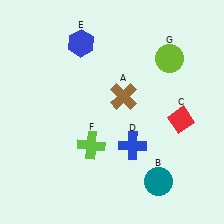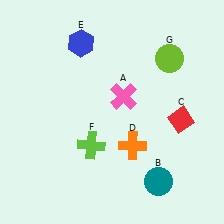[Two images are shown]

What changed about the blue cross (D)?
In Image 1, D is blue. In Image 2, it changed to orange.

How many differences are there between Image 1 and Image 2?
There are 2 differences between the two images.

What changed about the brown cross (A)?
In Image 1, A is brown. In Image 2, it changed to pink.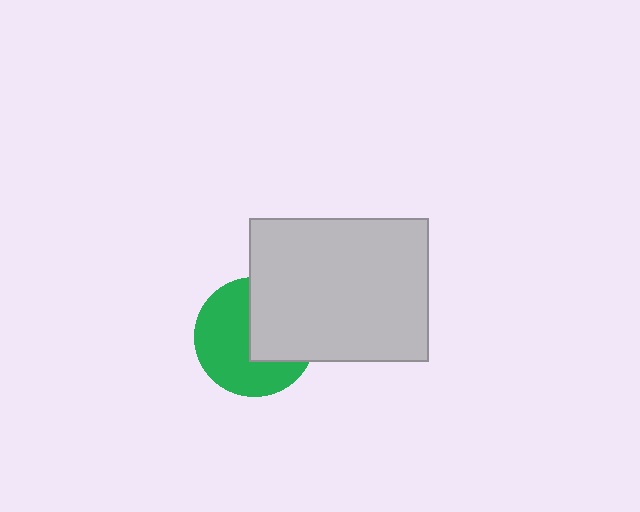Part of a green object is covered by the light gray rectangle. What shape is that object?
It is a circle.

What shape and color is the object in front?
The object in front is a light gray rectangle.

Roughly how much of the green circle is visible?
About half of it is visible (roughly 59%).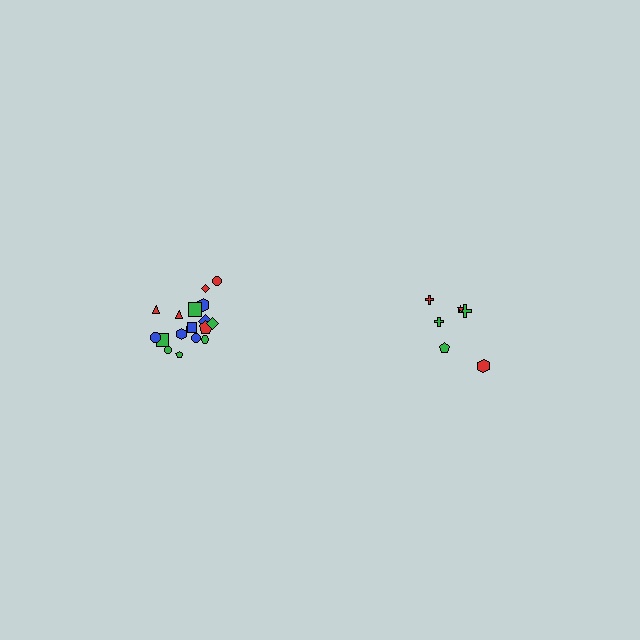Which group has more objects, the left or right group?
The left group.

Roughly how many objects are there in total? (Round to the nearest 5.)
Roughly 25 objects in total.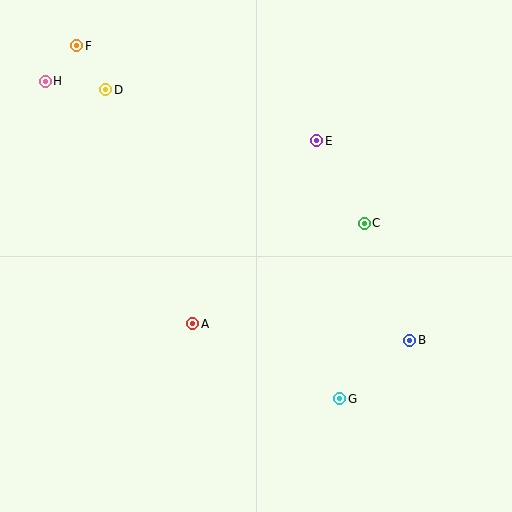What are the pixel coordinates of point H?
Point H is at (45, 81).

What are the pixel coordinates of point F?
Point F is at (77, 46).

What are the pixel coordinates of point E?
Point E is at (317, 141).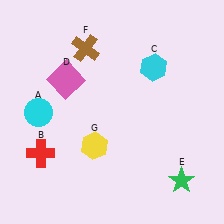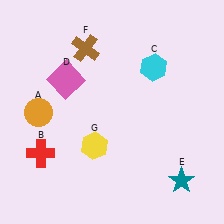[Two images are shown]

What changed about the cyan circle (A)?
In Image 1, A is cyan. In Image 2, it changed to orange.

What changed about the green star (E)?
In Image 1, E is green. In Image 2, it changed to teal.